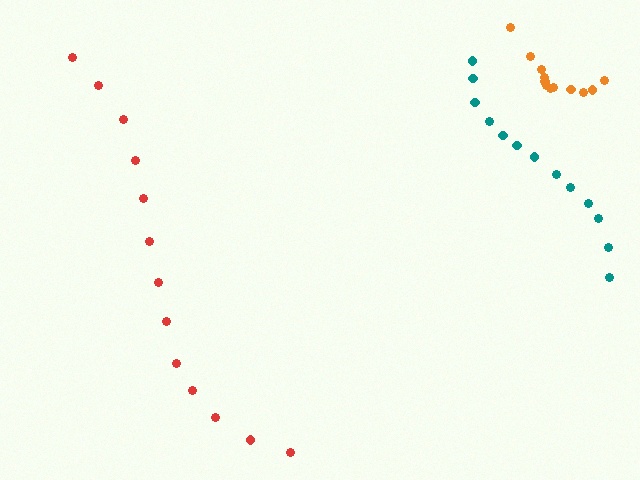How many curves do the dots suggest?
There are 3 distinct paths.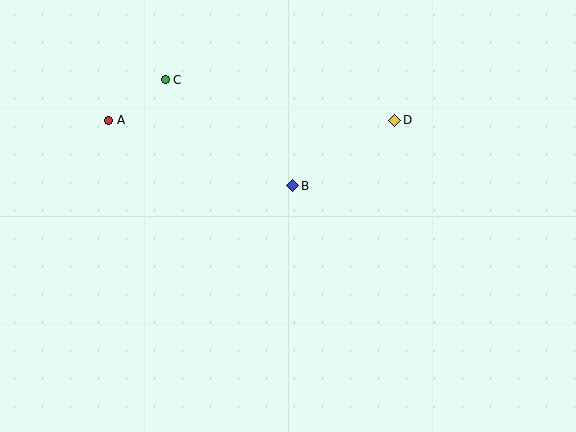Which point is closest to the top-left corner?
Point A is closest to the top-left corner.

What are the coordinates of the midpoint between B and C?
The midpoint between B and C is at (229, 133).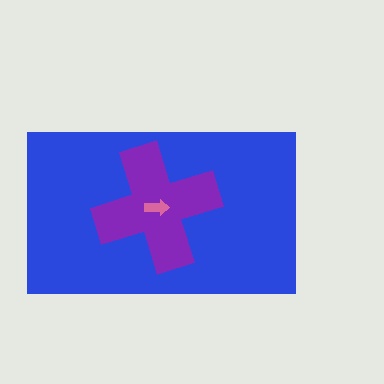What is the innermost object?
The pink arrow.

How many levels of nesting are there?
3.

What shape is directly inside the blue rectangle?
The purple cross.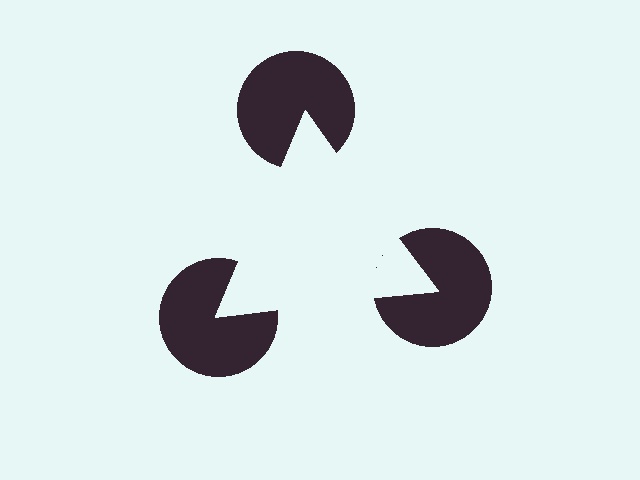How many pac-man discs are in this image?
There are 3 — one at each vertex of the illusory triangle.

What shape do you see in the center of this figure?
An illusory triangle — its edges are inferred from the aligned wedge cuts in the pac-man discs, not physically drawn.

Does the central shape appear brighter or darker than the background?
It typically appears slightly brighter than the background, even though no actual brightness change is drawn.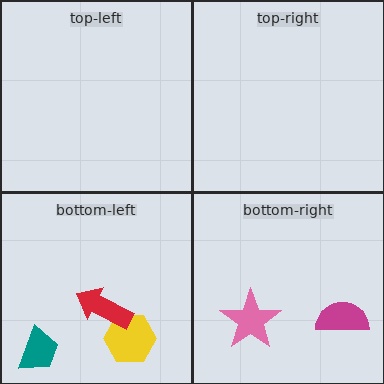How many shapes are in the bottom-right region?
2.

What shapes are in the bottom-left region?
The teal trapezoid, the yellow hexagon, the red arrow.